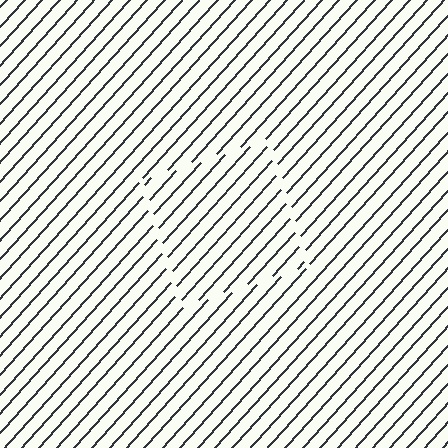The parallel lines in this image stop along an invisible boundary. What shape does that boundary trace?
An illusory square. The interior of the shape contains the same grating, shifted by half a period — the contour is defined by the phase discontinuity where line-ends from the inner and outer gratings abut.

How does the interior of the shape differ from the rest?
The interior of the shape contains the same grating, shifted by half a period — the contour is defined by the phase discontinuity where line-ends from the inner and outer gratings abut.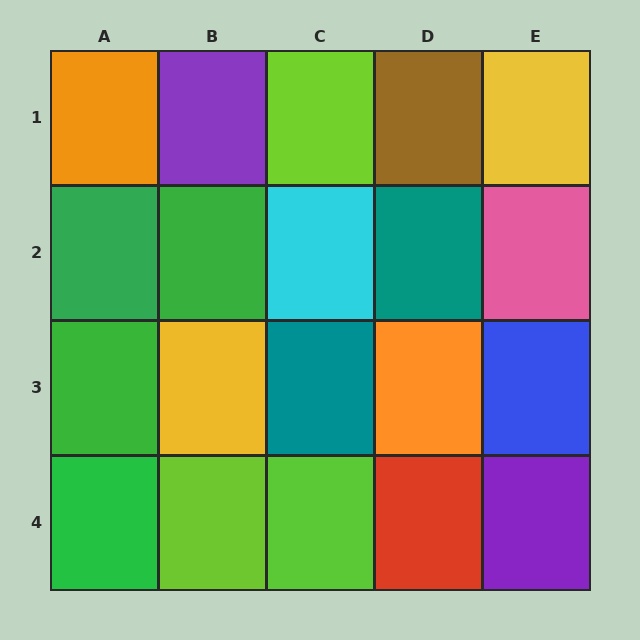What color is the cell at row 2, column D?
Teal.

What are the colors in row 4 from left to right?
Green, lime, lime, red, purple.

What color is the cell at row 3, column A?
Green.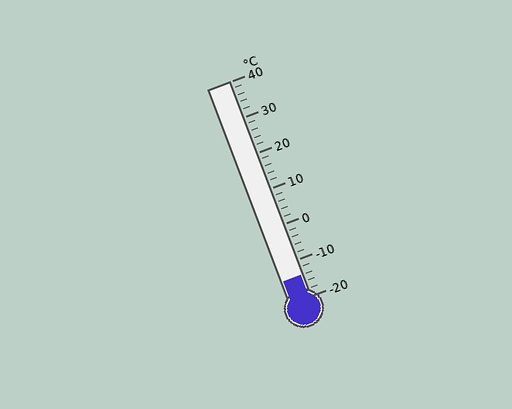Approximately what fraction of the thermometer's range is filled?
The thermometer is filled to approximately 10% of its range.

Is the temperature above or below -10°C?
The temperature is below -10°C.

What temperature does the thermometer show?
The thermometer shows approximately -14°C.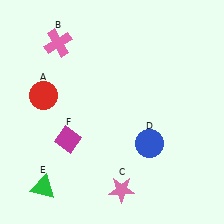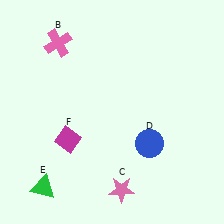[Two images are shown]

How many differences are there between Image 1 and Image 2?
There is 1 difference between the two images.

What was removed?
The red circle (A) was removed in Image 2.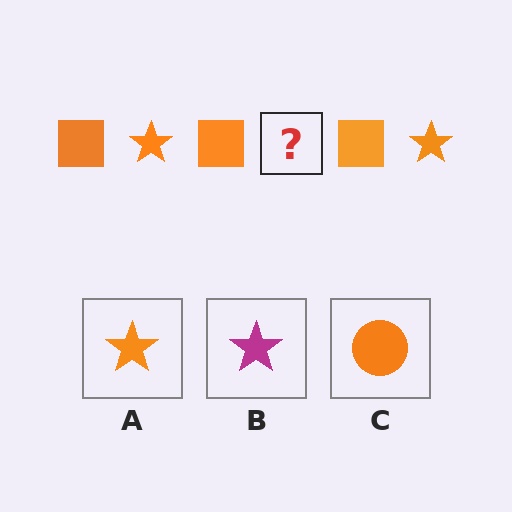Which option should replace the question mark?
Option A.